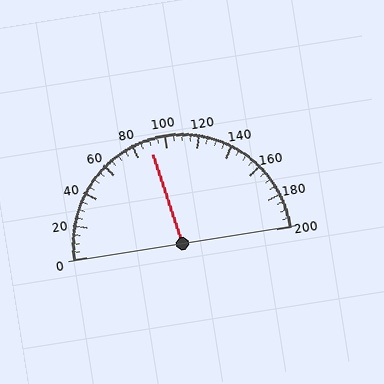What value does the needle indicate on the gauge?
The needle indicates approximately 90.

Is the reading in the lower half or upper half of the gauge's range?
The reading is in the lower half of the range (0 to 200).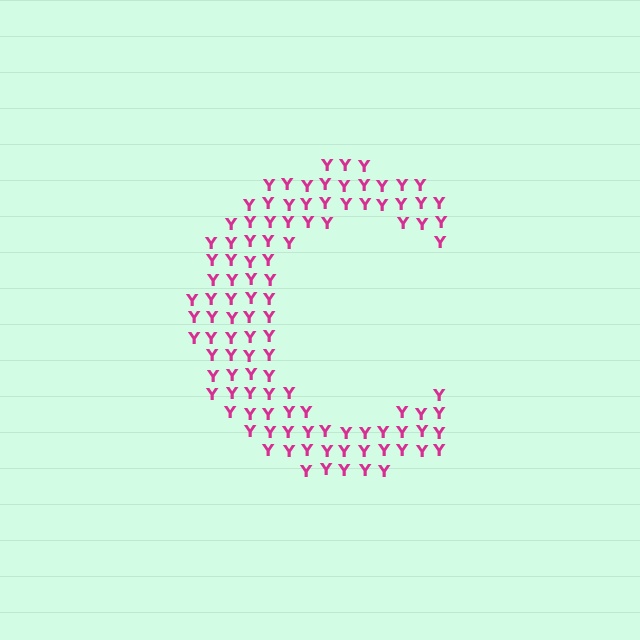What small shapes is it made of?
It is made of small letter Y's.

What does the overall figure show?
The overall figure shows the letter C.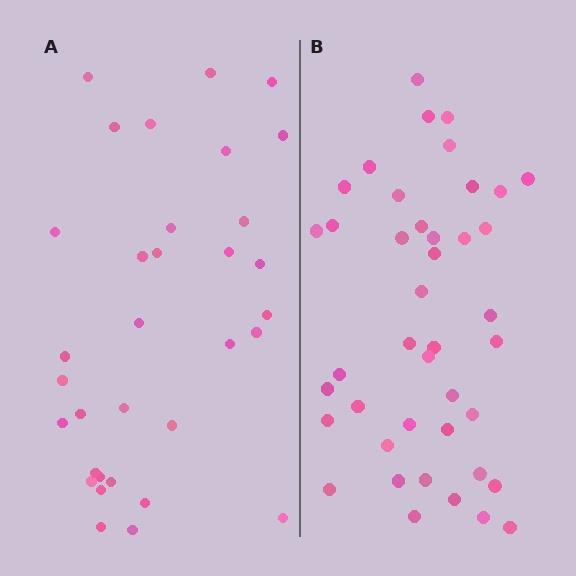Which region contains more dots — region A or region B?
Region B (the right region) has more dots.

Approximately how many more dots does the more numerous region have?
Region B has roughly 8 or so more dots than region A.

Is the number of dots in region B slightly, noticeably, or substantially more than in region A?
Region B has noticeably more, but not dramatically so. The ratio is roughly 1.3 to 1.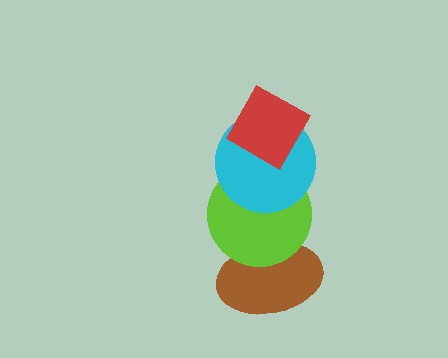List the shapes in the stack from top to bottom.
From top to bottom: the red diamond, the cyan circle, the lime circle, the brown ellipse.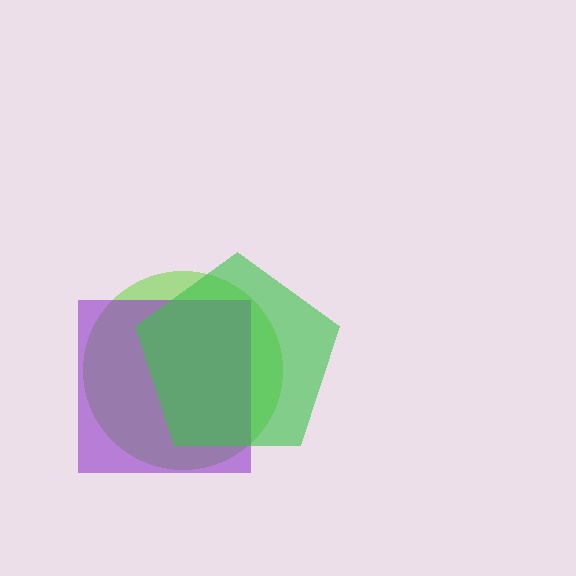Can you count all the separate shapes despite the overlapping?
Yes, there are 3 separate shapes.